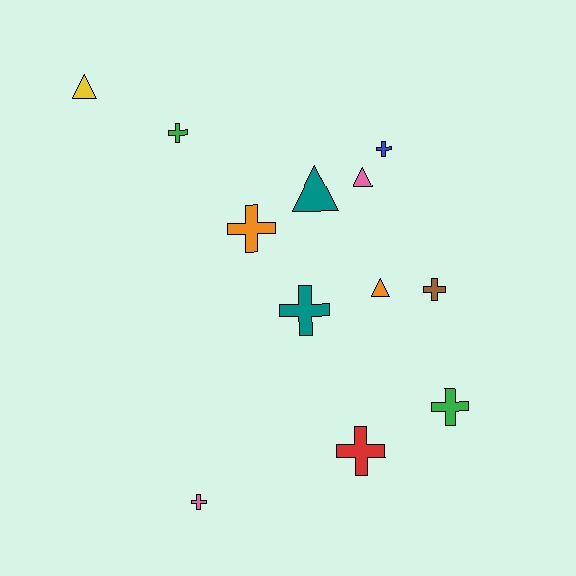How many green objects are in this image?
There are 2 green objects.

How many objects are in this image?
There are 12 objects.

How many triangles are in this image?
There are 4 triangles.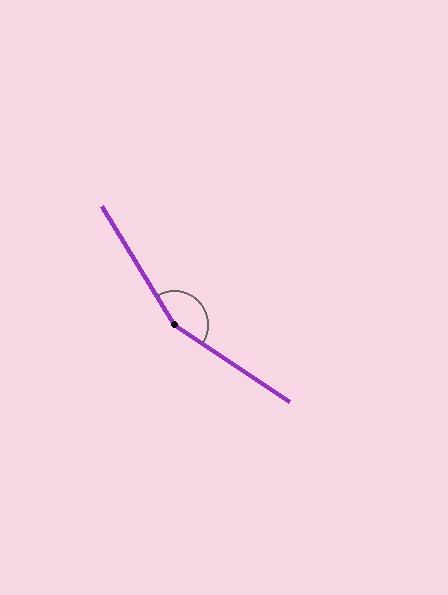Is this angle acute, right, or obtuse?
It is obtuse.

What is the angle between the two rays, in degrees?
Approximately 155 degrees.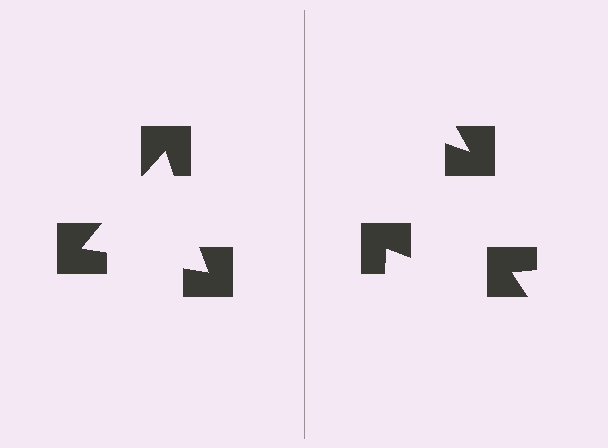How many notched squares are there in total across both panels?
6 — 3 on each side.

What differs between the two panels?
The notched squares are positioned identically on both sides; only the wedge orientations differ. On the left they align to a triangle; on the right they are misaligned.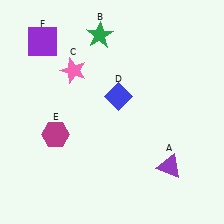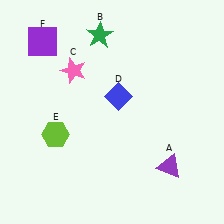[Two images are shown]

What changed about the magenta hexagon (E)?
In Image 1, E is magenta. In Image 2, it changed to lime.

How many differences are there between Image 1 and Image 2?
There is 1 difference between the two images.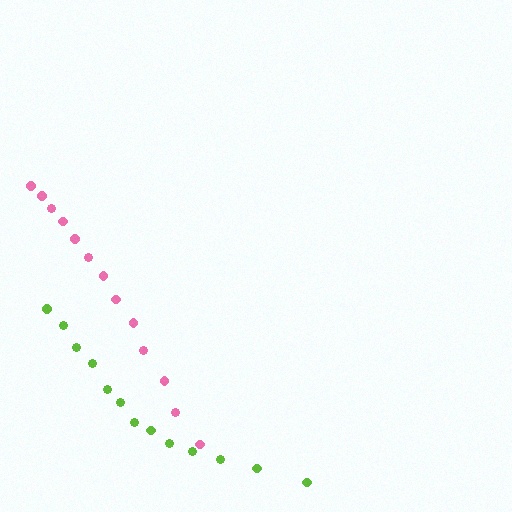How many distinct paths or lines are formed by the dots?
There are 2 distinct paths.